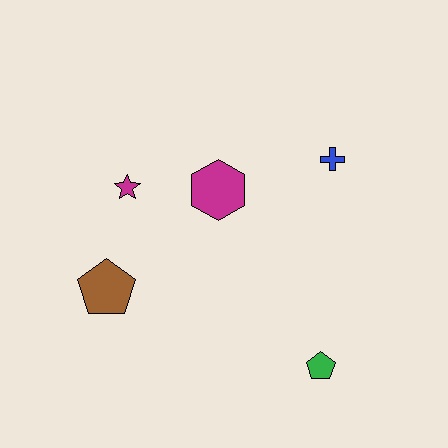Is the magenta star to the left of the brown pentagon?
No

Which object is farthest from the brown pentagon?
The blue cross is farthest from the brown pentagon.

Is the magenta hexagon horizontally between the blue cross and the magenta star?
Yes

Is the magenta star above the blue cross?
No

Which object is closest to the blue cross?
The magenta hexagon is closest to the blue cross.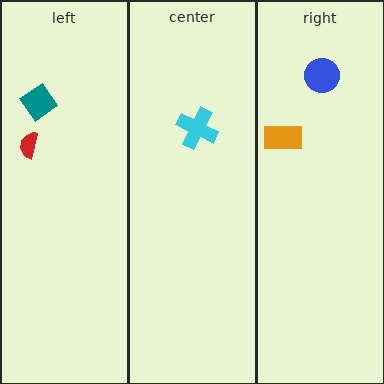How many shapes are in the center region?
1.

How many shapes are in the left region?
2.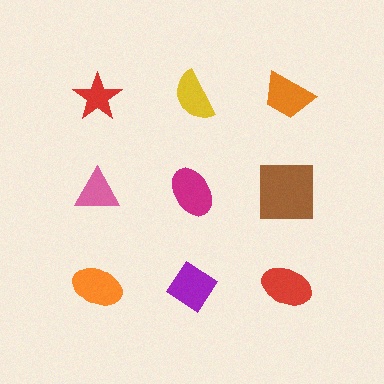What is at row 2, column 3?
A brown square.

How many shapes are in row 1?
3 shapes.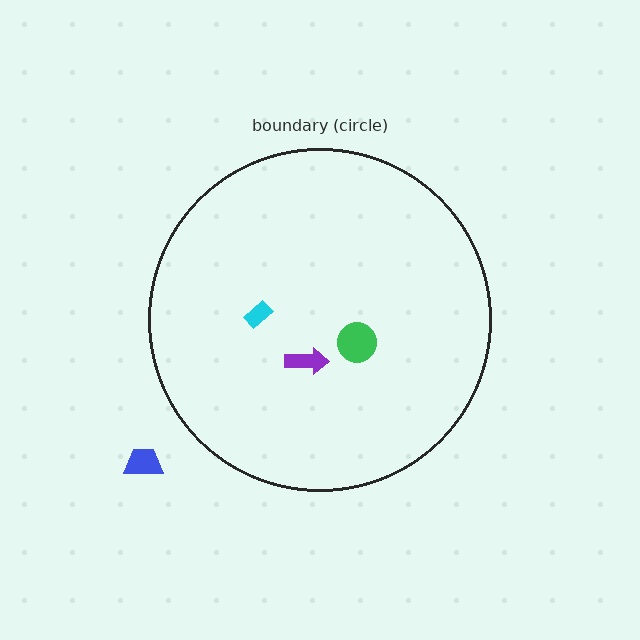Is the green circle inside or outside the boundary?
Inside.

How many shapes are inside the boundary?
3 inside, 1 outside.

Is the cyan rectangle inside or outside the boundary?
Inside.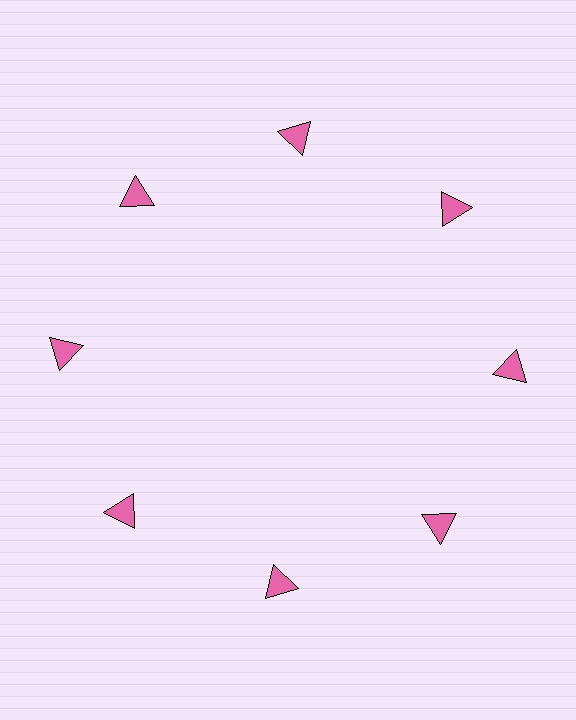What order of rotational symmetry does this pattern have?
This pattern has 8-fold rotational symmetry.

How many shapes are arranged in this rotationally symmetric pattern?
There are 8 shapes, arranged in 8 groups of 1.